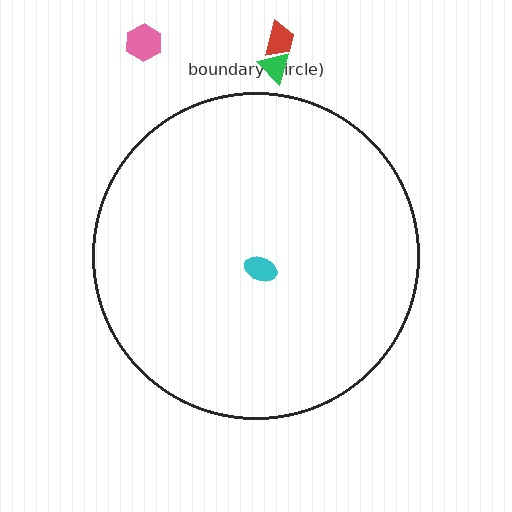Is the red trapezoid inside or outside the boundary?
Outside.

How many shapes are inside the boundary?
1 inside, 3 outside.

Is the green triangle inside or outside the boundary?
Outside.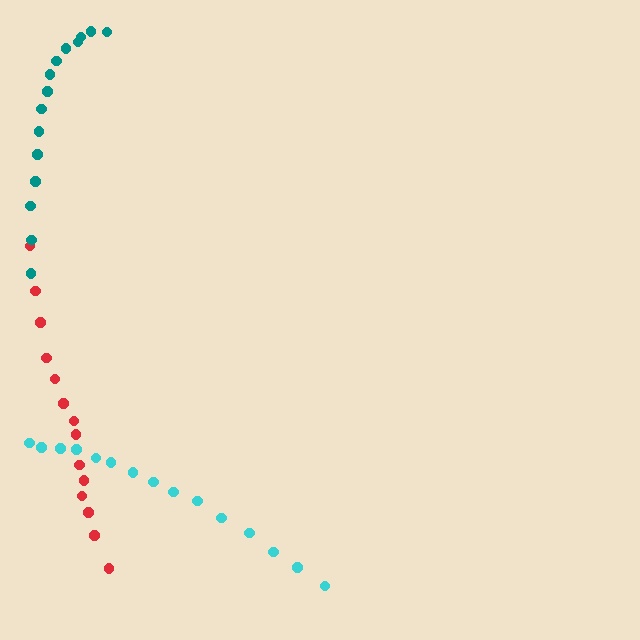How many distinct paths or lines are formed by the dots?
There are 3 distinct paths.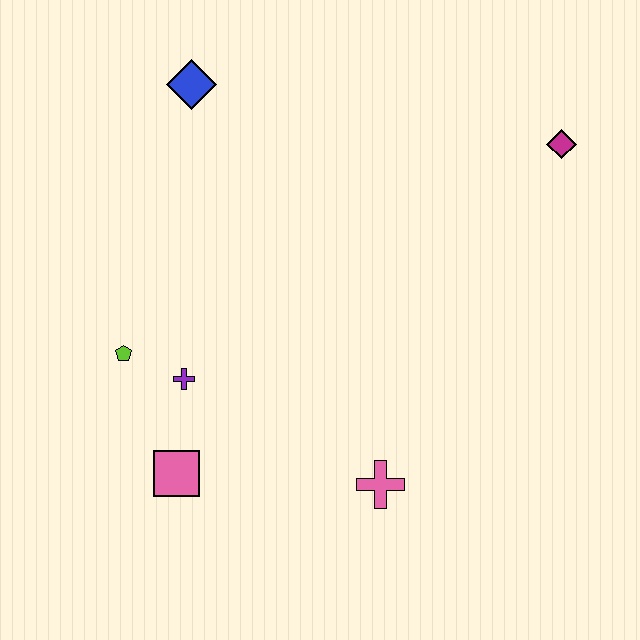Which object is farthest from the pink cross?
The blue diamond is farthest from the pink cross.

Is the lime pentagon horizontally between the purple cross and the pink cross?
No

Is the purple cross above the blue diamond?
No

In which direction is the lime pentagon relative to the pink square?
The lime pentagon is above the pink square.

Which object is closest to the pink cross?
The pink square is closest to the pink cross.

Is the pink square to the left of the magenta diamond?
Yes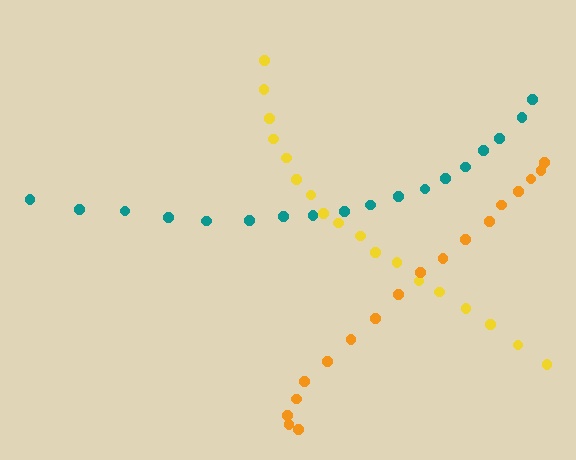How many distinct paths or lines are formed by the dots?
There are 3 distinct paths.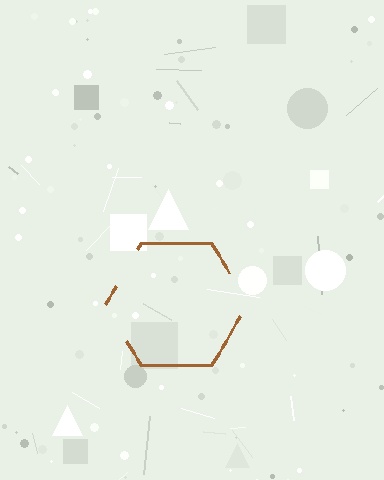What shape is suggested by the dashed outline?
The dashed outline suggests a hexagon.